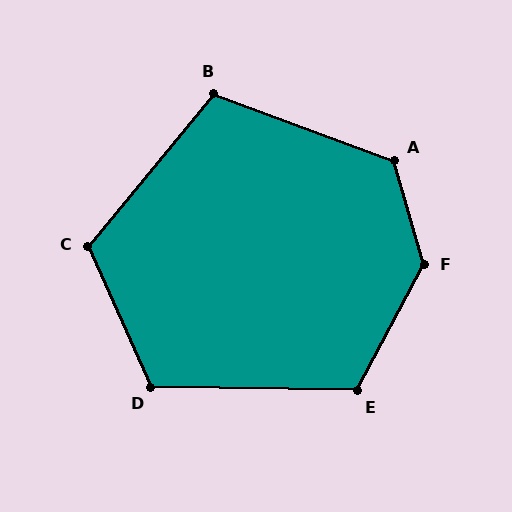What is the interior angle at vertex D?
Approximately 115 degrees (obtuse).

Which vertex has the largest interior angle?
F, at approximately 136 degrees.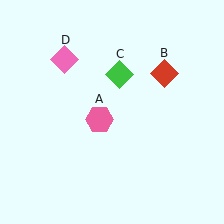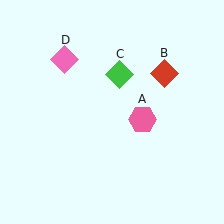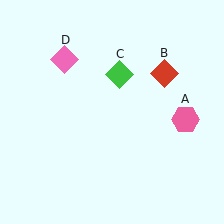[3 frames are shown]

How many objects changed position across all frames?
1 object changed position: pink hexagon (object A).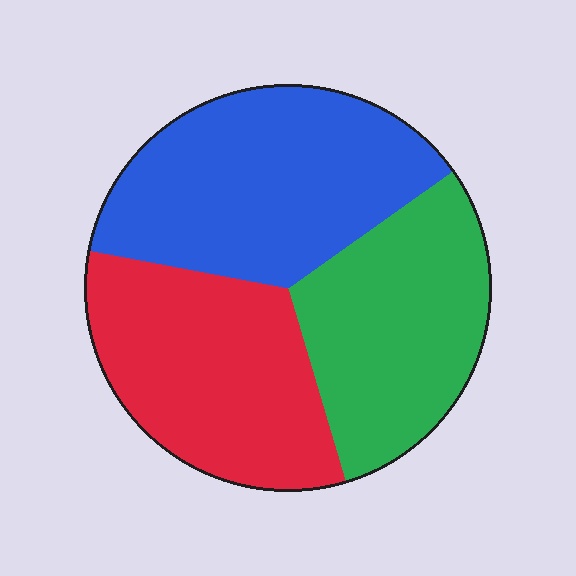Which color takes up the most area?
Blue, at roughly 35%.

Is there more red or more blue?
Blue.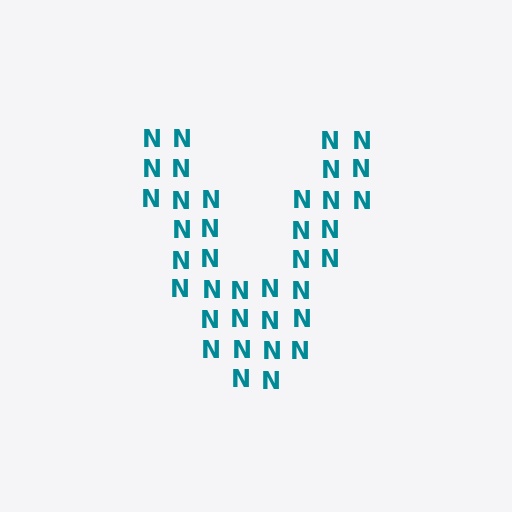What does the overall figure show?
The overall figure shows the letter V.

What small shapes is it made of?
It is made of small letter N's.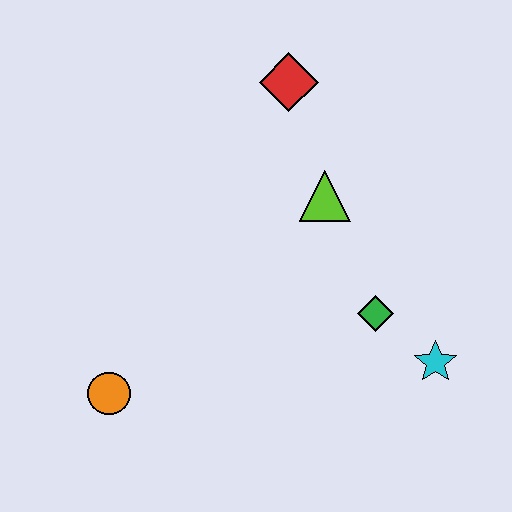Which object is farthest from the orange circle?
The red diamond is farthest from the orange circle.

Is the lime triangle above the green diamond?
Yes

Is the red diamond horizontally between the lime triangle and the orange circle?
Yes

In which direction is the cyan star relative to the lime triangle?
The cyan star is below the lime triangle.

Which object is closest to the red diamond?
The lime triangle is closest to the red diamond.